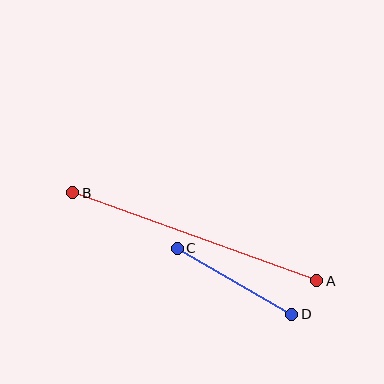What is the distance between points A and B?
The distance is approximately 259 pixels.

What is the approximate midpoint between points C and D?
The midpoint is at approximately (234, 281) pixels.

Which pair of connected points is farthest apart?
Points A and B are farthest apart.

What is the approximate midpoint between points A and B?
The midpoint is at approximately (195, 237) pixels.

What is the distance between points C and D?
The distance is approximately 132 pixels.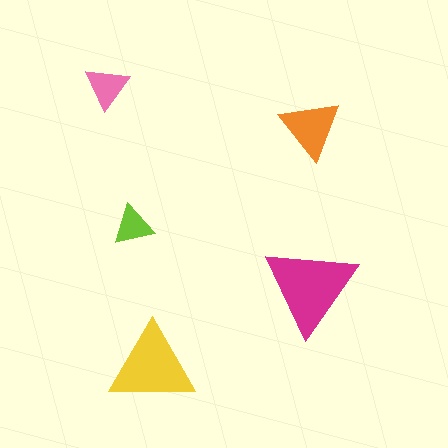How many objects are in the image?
There are 5 objects in the image.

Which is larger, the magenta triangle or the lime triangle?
The magenta one.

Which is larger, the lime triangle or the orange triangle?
The orange one.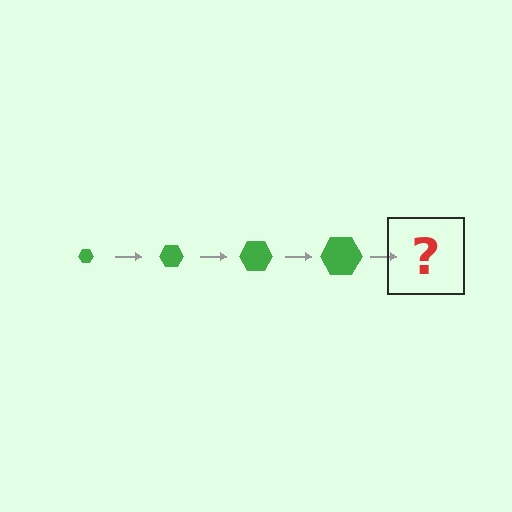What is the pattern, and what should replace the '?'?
The pattern is that the hexagon gets progressively larger each step. The '?' should be a green hexagon, larger than the previous one.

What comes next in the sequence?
The next element should be a green hexagon, larger than the previous one.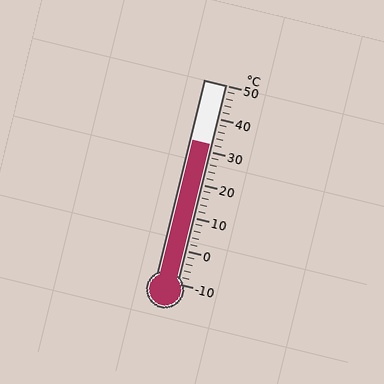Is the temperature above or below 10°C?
The temperature is above 10°C.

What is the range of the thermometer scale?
The thermometer scale ranges from -10°C to 50°C.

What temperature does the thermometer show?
The thermometer shows approximately 32°C.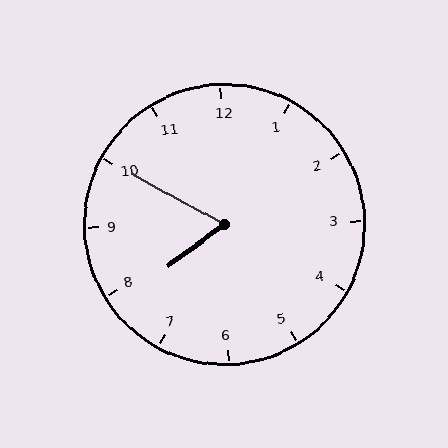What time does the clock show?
7:50.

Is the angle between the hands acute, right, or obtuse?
It is acute.